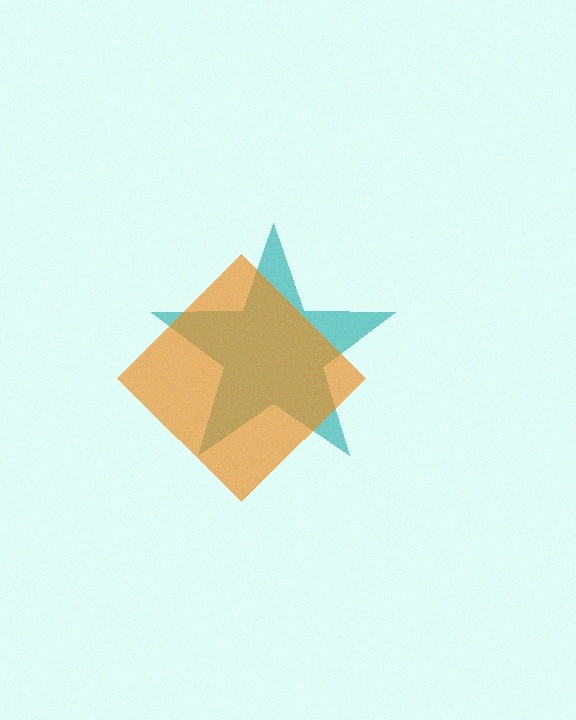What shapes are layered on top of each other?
The layered shapes are: a teal star, an orange diamond.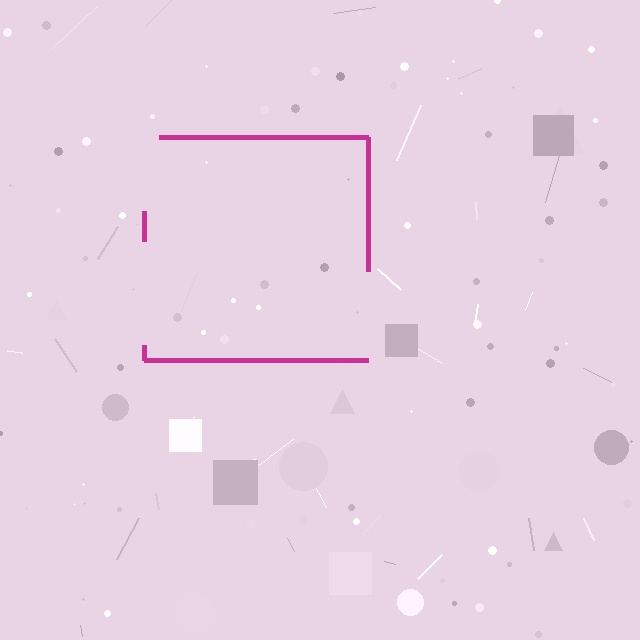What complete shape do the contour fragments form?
The contour fragments form a square.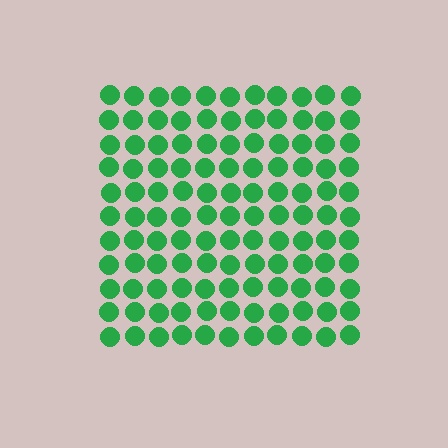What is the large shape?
The large shape is a square.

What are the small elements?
The small elements are circles.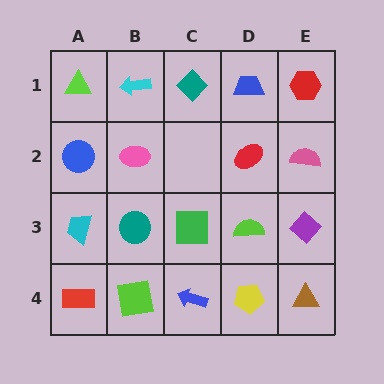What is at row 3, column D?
A lime semicircle.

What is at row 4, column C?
A blue arrow.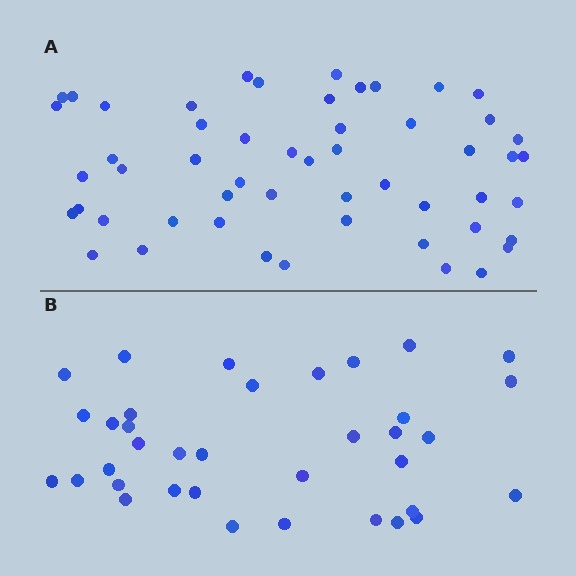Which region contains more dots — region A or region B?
Region A (the top region) has more dots.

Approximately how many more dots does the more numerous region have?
Region A has approximately 15 more dots than region B.